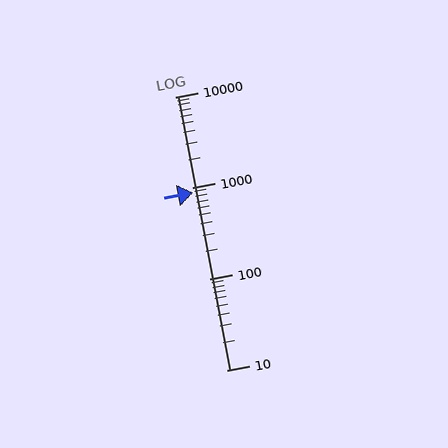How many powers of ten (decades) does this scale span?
The scale spans 3 decades, from 10 to 10000.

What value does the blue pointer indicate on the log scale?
The pointer indicates approximately 880.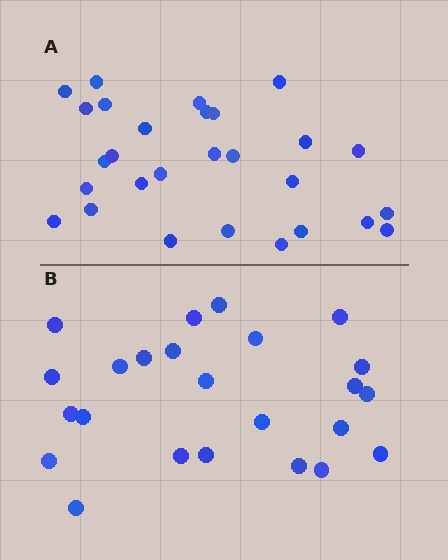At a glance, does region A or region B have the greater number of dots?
Region A (the top region) has more dots.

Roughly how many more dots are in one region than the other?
Region A has about 4 more dots than region B.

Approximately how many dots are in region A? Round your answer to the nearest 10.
About 30 dots. (The exact count is 28, which rounds to 30.)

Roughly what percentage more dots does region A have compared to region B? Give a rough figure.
About 15% more.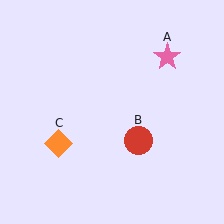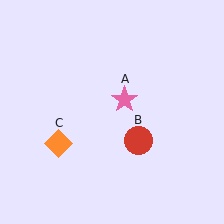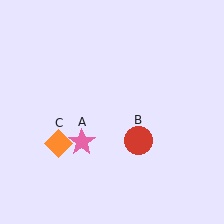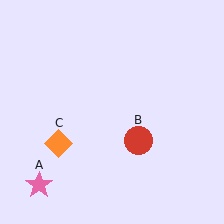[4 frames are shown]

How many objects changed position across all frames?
1 object changed position: pink star (object A).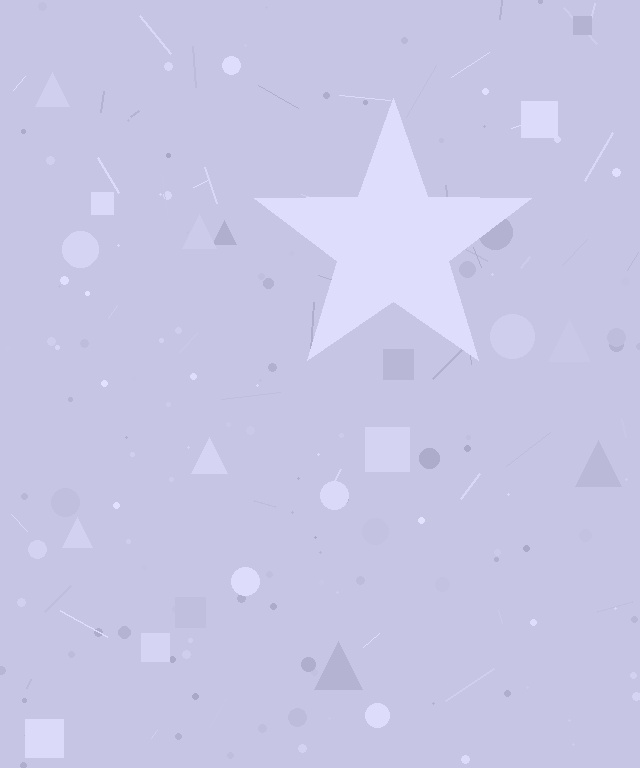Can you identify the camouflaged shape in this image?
The camouflaged shape is a star.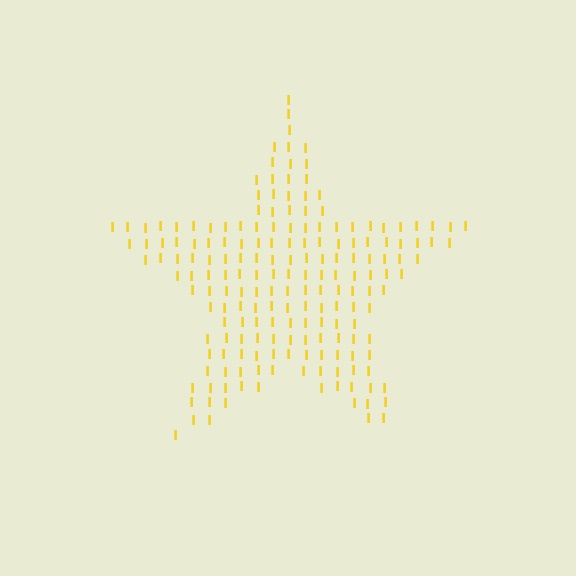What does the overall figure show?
The overall figure shows a star.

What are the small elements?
The small elements are letter I's.